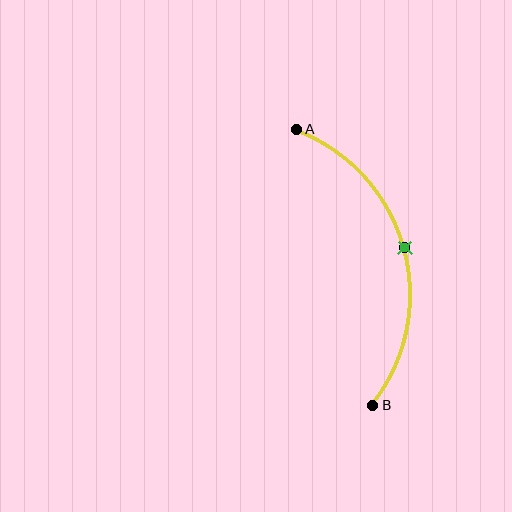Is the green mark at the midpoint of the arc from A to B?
Yes. The green mark lies on the arc at equal arc-length from both A and B — it is the arc midpoint.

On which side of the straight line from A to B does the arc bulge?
The arc bulges to the right of the straight line connecting A and B.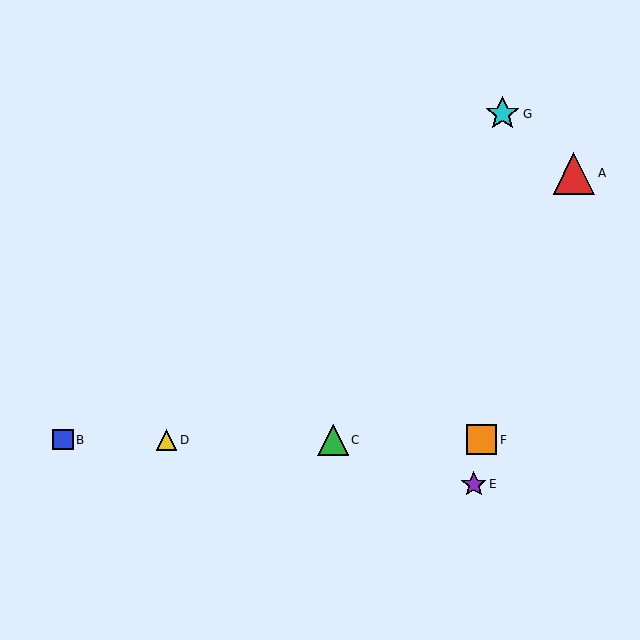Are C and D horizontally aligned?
Yes, both are at y≈440.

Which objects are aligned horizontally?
Objects B, C, D, F are aligned horizontally.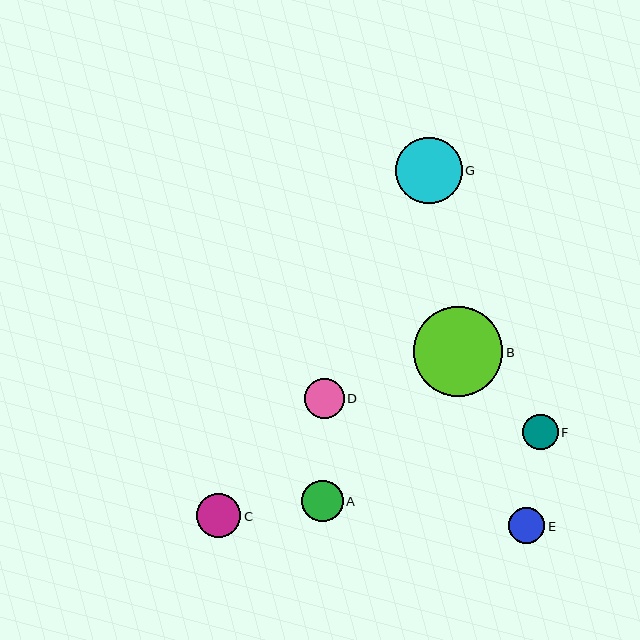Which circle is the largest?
Circle B is the largest with a size of approximately 89 pixels.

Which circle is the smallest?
Circle F is the smallest with a size of approximately 35 pixels.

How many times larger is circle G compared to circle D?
Circle G is approximately 1.7 times the size of circle D.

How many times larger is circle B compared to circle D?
Circle B is approximately 2.3 times the size of circle D.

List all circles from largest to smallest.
From largest to smallest: B, G, C, A, D, E, F.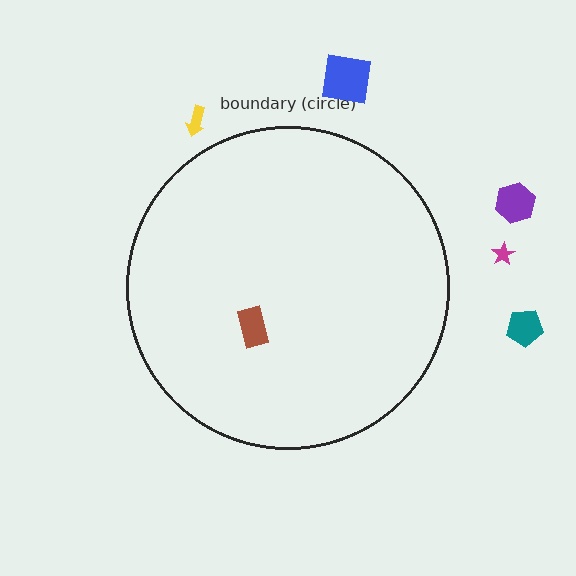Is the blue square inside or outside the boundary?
Outside.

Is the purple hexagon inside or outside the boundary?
Outside.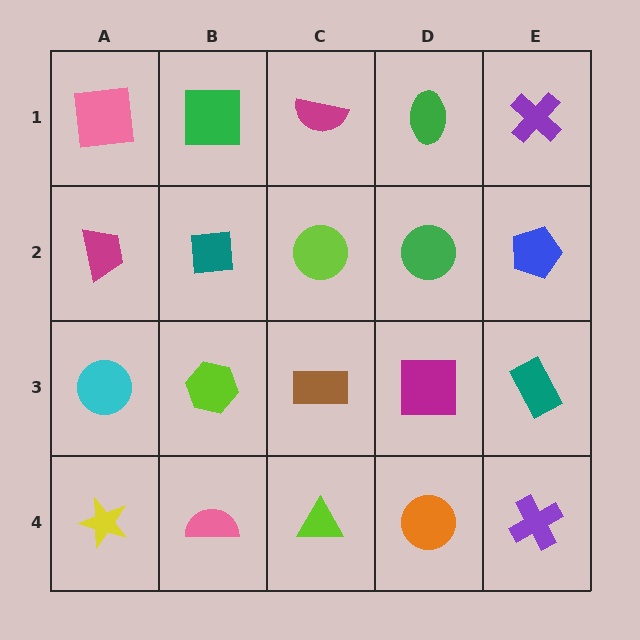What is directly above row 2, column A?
A pink square.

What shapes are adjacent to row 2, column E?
A purple cross (row 1, column E), a teal rectangle (row 3, column E), a green circle (row 2, column D).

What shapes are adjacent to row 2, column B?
A green square (row 1, column B), a lime hexagon (row 3, column B), a magenta trapezoid (row 2, column A), a lime circle (row 2, column C).